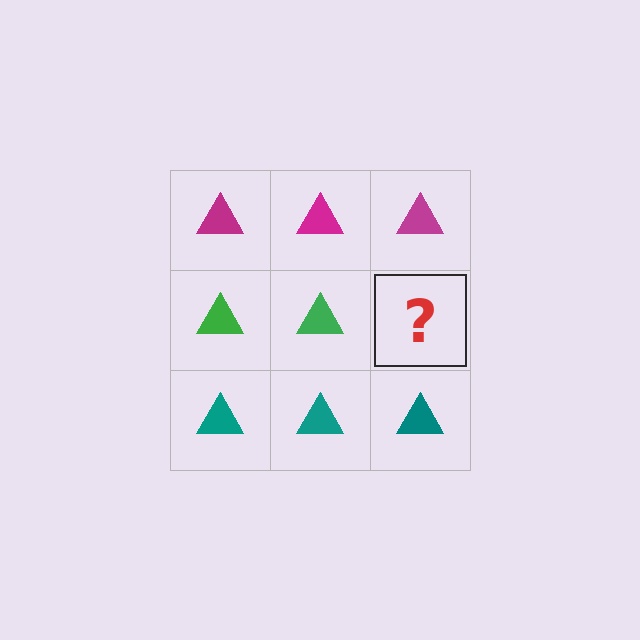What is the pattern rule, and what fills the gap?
The rule is that each row has a consistent color. The gap should be filled with a green triangle.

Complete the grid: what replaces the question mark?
The question mark should be replaced with a green triangle.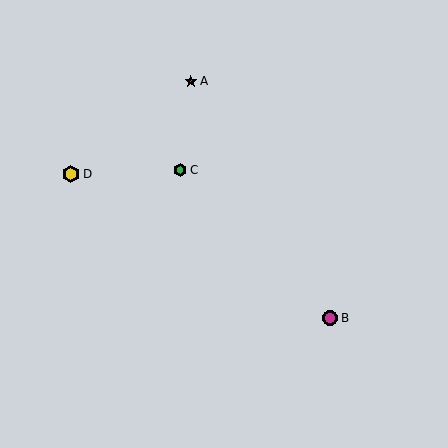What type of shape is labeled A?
Shape A is a red star.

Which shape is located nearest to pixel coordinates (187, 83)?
The red star (labeled A) at (191, 81) is nearest to that location.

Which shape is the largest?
The yellow hexagon (labeled D) is the largest.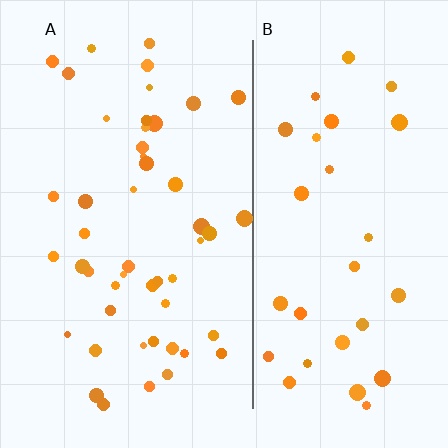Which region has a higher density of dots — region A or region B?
A (the left).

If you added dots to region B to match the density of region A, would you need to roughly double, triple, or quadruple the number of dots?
Approximately double.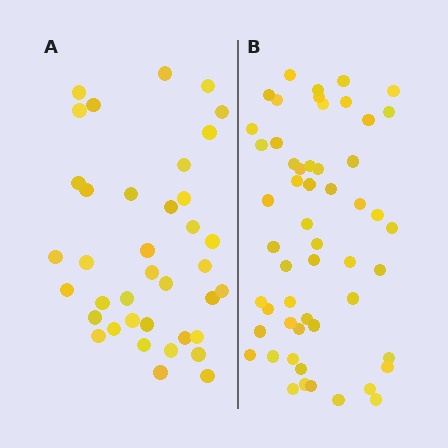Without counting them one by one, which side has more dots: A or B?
Region B (the right region) has more dots.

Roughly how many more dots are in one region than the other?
Region B has approximately 15 more dots than region A.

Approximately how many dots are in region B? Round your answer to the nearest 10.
About 50 dots. (The exact count is 54, which rounds to 50.)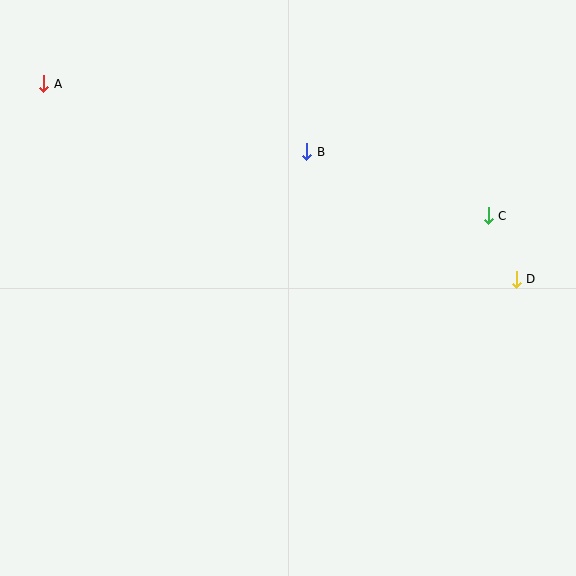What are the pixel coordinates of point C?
Point C is at (488, 216).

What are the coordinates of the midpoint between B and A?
The midpoint between B and A is at (175, 118).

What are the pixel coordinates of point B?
Point B is at (307, 152).